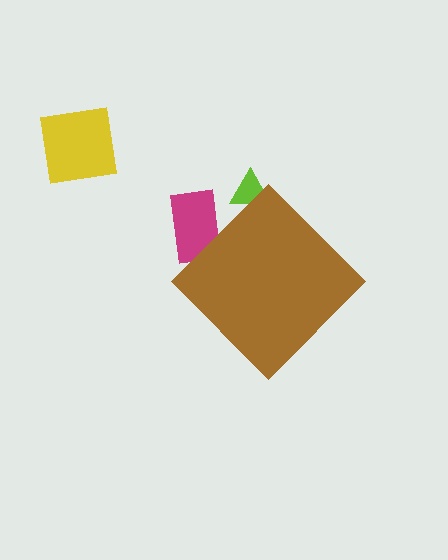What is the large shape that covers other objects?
A brown diamond.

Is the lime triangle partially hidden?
Yes, the lime triangle is partially hidden behind the brown diamond.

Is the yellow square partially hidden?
No, the yellow square is fully visible.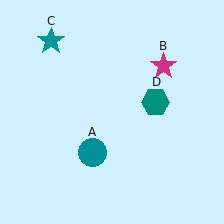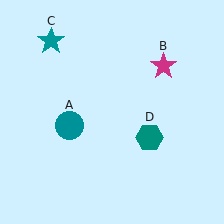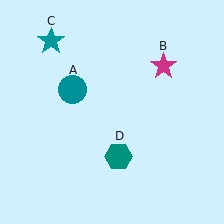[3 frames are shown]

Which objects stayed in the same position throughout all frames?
Magenta star (object B) and teal star (object C) remained stationary.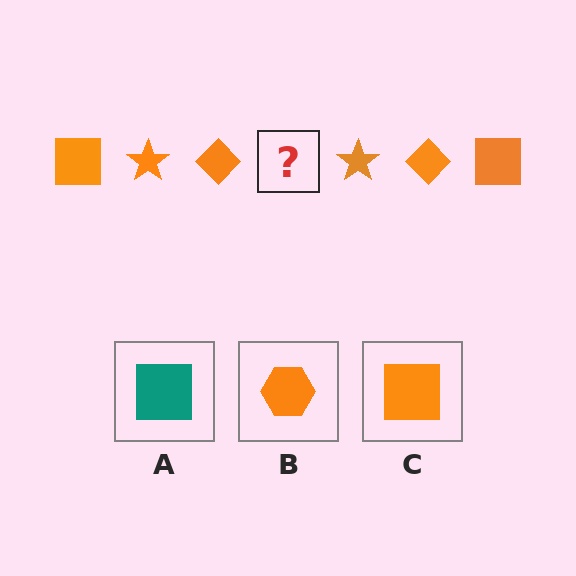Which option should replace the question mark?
Option C.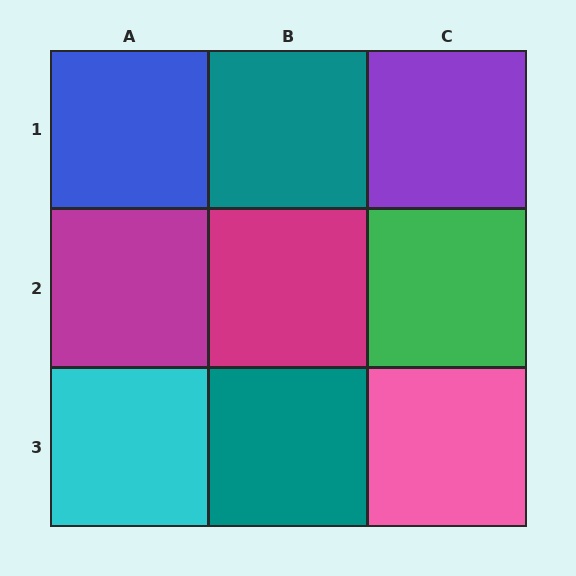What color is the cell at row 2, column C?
Green.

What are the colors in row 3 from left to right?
Cyan, teal, pink.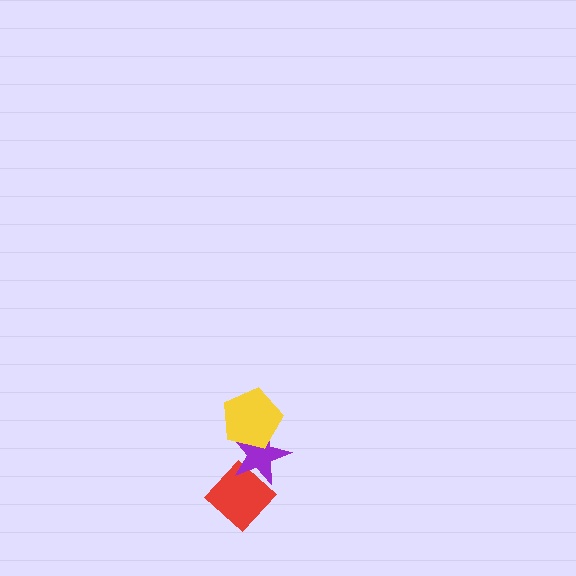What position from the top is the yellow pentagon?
The yellow pentagon is 1st from the top.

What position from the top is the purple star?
The purple star is 2nd from the top.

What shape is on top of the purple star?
The yellow pentagon is on top of the purple star.